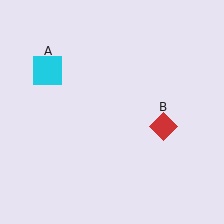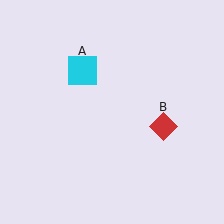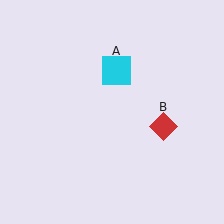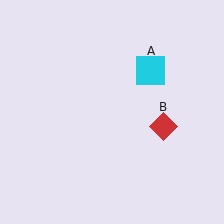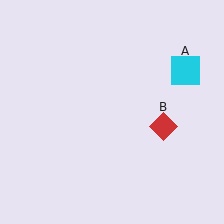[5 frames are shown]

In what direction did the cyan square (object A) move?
The cyan square (object A) moved right.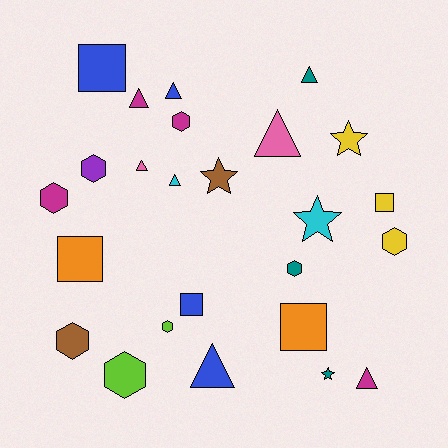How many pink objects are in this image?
There are 2 pink objects.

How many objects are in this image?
There are 25 objects.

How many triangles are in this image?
There are 8 triangles.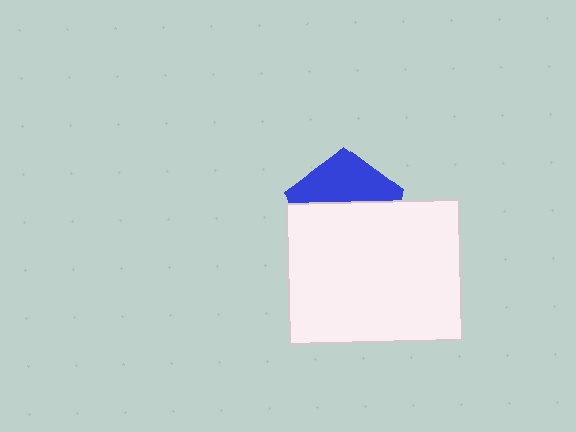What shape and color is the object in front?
The object in front is a white rectangle.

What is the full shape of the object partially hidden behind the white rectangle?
The partially hidden object is a blue pentagon.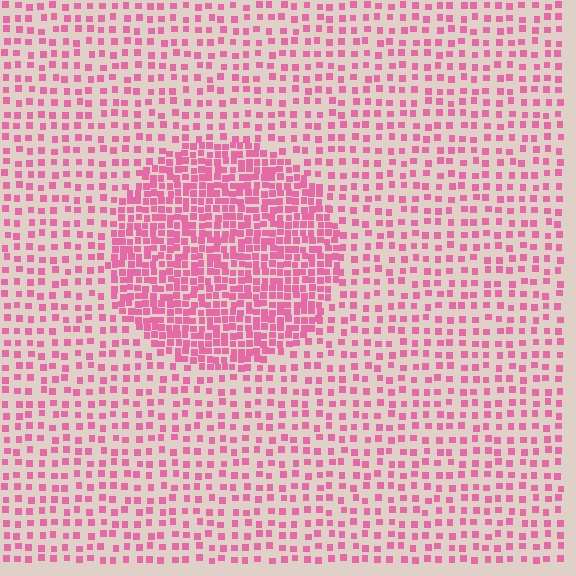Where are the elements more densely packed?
The elements are more densely packed inside the circle boundary.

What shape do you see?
I see a circle.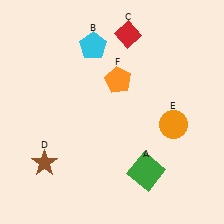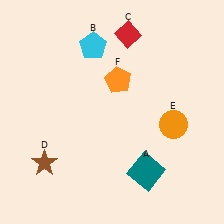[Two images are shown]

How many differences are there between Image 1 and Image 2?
There is 1 difference between the two images.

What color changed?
The square (A) changed from green in Image 1 to teal in Image 2.